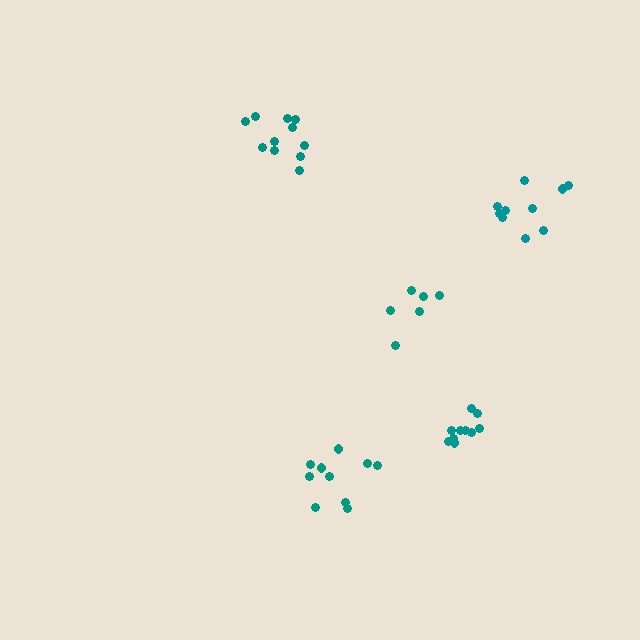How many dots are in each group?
Group 1: 10 dots, Group 2: 10 dots, Group 3: 6 dots, Group 4: 11 dots, Group 5: 10 dots (47 total).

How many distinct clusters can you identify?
There are 5 distinct clusters.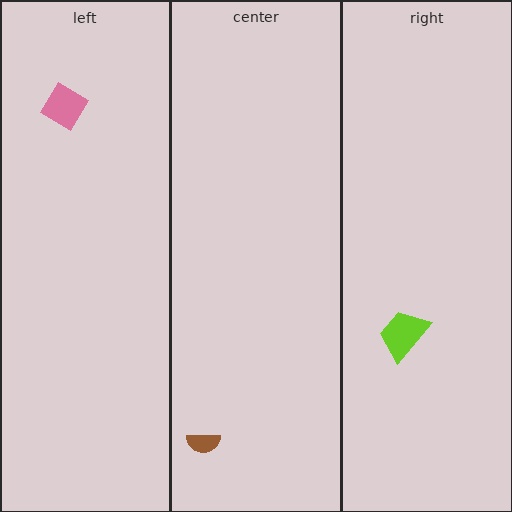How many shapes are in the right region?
1.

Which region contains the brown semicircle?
The center region.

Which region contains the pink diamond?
The left region.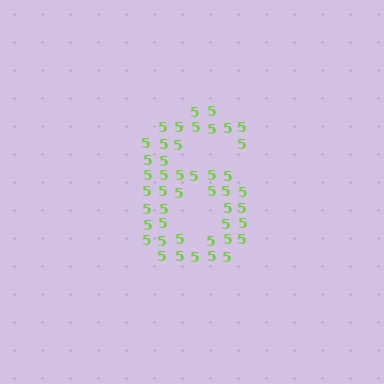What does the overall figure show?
The overall figure shows the digit 6.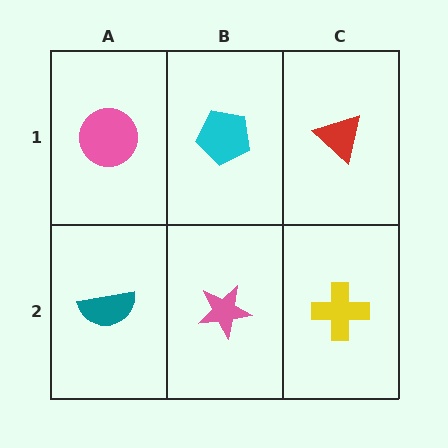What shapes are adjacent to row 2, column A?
A pink circle (row 1, column A), a pink star (row 2, column B).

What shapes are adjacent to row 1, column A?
A teal semicircle (row 2, column A), a cyan pentagon (row 1, column B).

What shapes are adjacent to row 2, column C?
A red triangle (row 1, column C), a pink star (row 2, column B).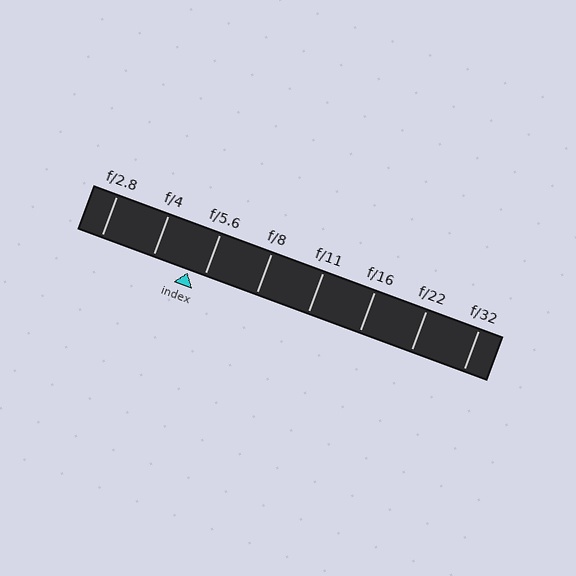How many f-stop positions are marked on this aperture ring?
There are 8 f-stop positions marked.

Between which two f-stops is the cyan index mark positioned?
The index mark is between f/4 and f/5.6.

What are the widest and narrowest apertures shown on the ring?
The widest aperture shown is f/2.8 and the narrowest is f/32.